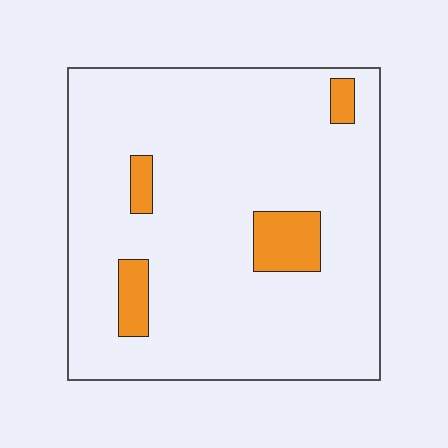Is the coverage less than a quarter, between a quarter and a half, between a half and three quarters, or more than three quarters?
Less than a quarter.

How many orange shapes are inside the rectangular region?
4.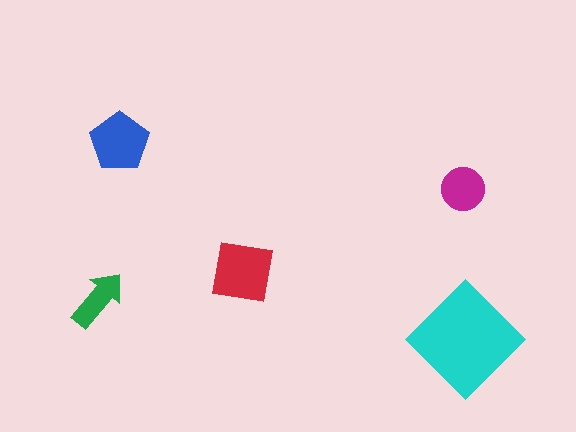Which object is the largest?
The cyan diamond.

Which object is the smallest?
The green arrow.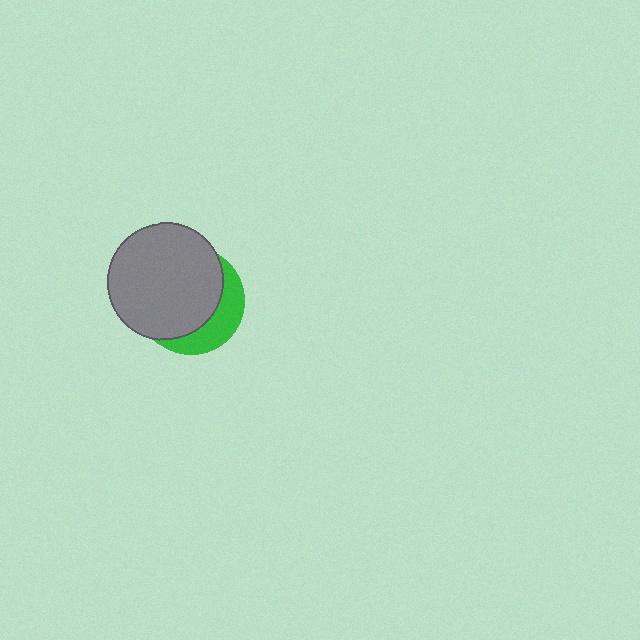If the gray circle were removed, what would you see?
You would see the complete green circle.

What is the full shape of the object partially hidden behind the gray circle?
The partially hidden object is a green circle.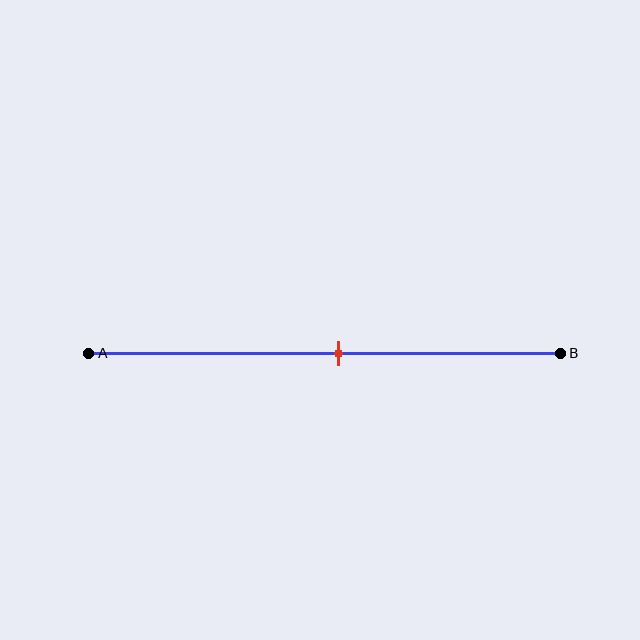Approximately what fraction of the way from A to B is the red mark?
The red mark is approximately 55% of the way from A to B.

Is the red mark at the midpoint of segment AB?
Yes, the mark is approximately at the midpoint.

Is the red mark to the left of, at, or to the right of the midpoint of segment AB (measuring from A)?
The red mark is approximately at the midpoint of segment AB.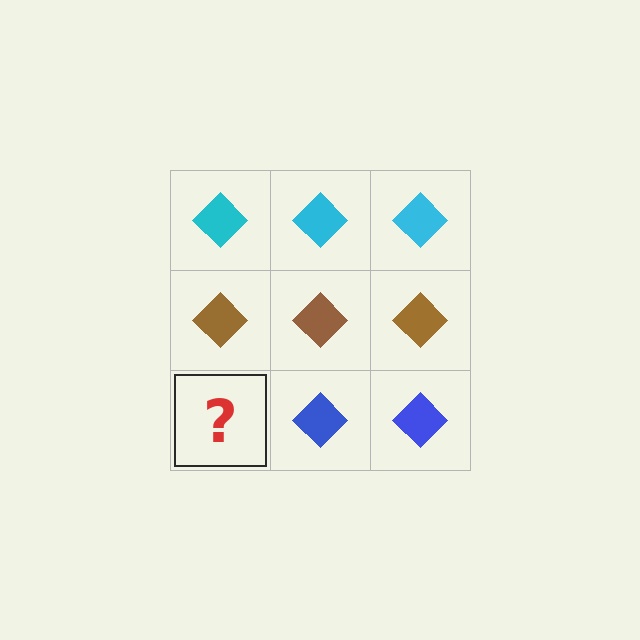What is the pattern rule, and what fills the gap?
The rule is that each row has a consistent color. The gap should be filled with a blue diamond.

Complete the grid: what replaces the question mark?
The question mark should be replaced with a blue diamond.